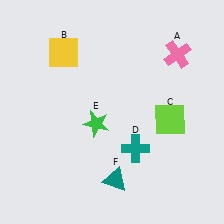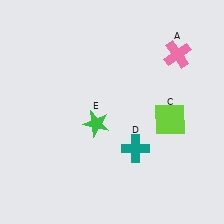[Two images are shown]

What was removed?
The yellow square (B), the teal triangle (F) were removed in Image 2.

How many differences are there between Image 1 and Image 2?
There are 2 differences between the two images.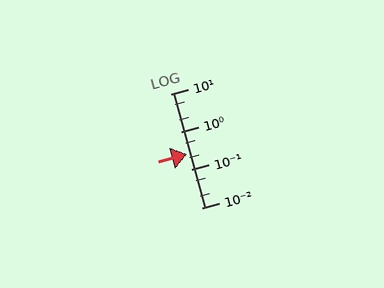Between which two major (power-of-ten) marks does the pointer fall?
The pointer is between 0.1 and 1.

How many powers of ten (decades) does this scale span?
The scale spans 3 decades, from 0.01 to 10.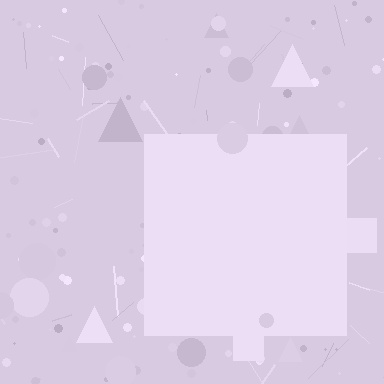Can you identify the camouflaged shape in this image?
The camouflaged shape is a square.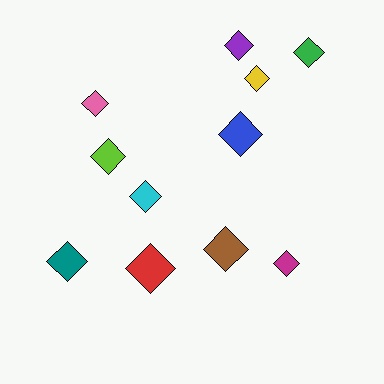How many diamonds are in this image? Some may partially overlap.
There are 11 diamonds.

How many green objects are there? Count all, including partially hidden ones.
There is 1 green object.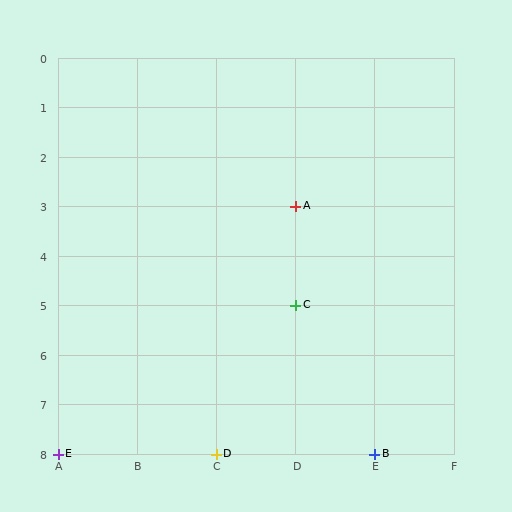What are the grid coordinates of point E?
Point E is at grid coordinates (A, 8).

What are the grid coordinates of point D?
Point D is at grid coordinates (C, 8).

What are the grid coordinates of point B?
Point B is at grid coordinates (E, 8).